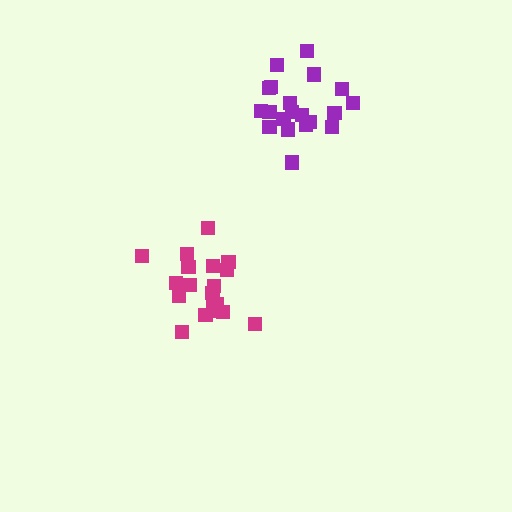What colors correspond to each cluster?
The clusters are colored: magenta, purple.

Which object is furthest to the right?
The purple cluster is rightmost.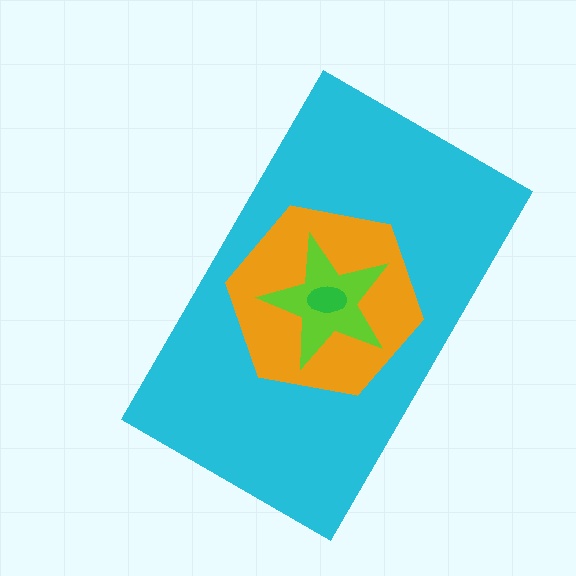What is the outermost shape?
The cyan rectangle.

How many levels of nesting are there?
4.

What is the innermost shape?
The green ellipse.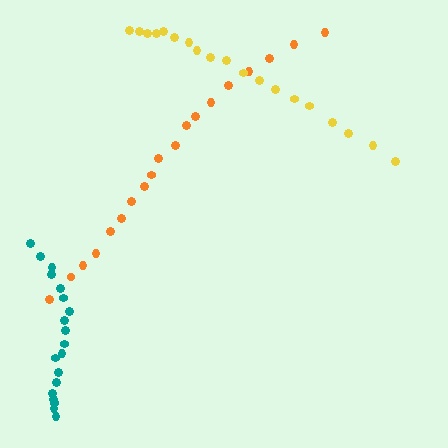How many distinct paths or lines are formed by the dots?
There are 3 distinct paths.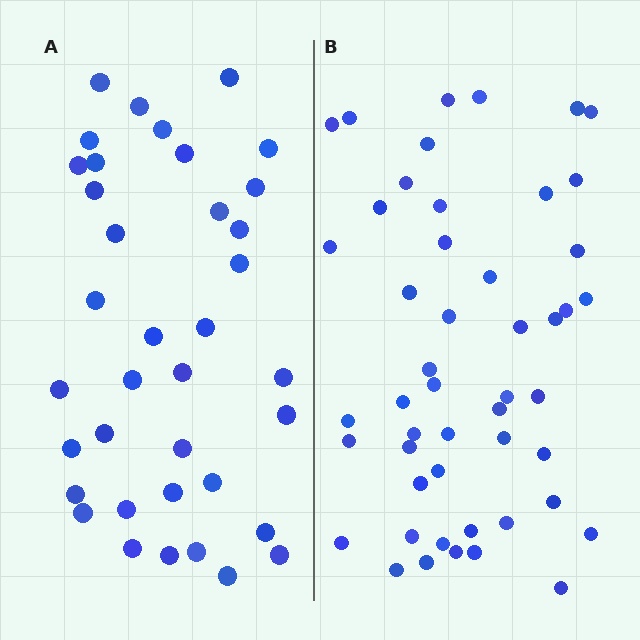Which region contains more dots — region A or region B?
Region B (the right region) has more dots.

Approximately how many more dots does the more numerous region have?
Region B has roughly 12 or so more dots than region A.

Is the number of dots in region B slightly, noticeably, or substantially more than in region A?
Region B has noticeably more, but not dramatically so. The ratio is roughly 1.3 to 1.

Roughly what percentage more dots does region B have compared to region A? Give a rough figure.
About 30% more.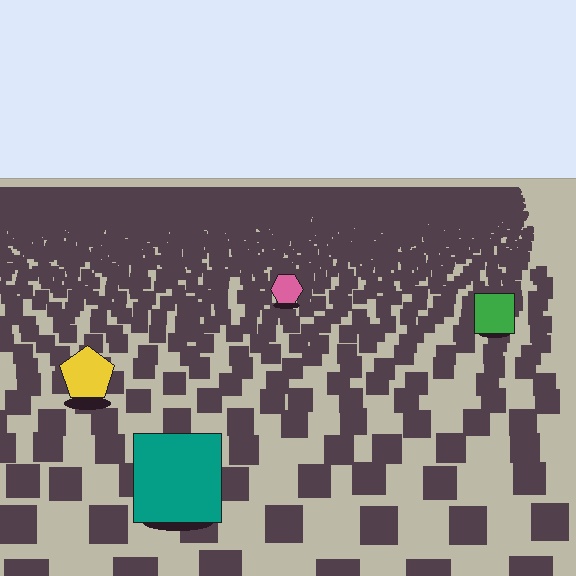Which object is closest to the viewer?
The teal square is closest. The texture marks near it are larger and more spread out.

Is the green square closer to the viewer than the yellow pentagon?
No. The yellow pentagon is closer — you can tell from the texture gradient: the ground texture is coarser near it.